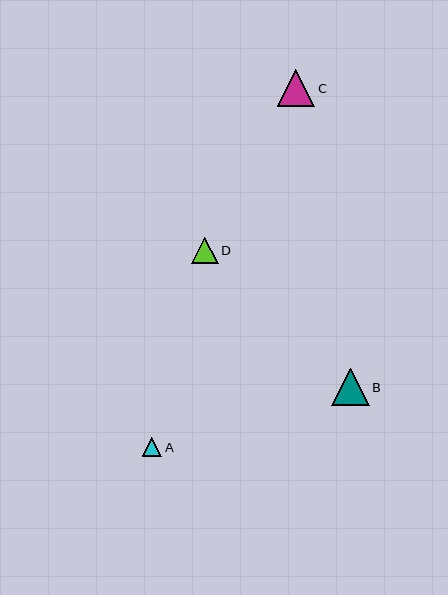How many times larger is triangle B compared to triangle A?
Triangle B is approximately 1.9 times the size of triangle A.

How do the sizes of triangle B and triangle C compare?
Triangle B and triangle C are approximately the same size.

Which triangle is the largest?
Triangle B is the largest with a size of approximately 37 pixels.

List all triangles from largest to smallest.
From largest to smallest: B, C, D, A.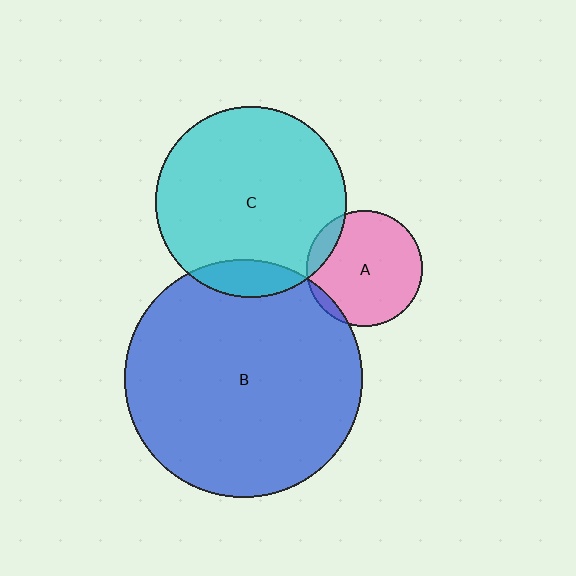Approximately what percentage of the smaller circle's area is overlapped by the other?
Approximately 10%.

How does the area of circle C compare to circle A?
Approximately 2.7 times.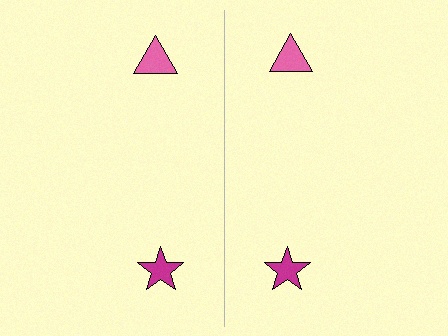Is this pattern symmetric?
Yes, this pattern has bilateral (reflection) symmetry.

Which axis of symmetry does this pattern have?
The pattern has a vertical axis of symmetry running through the center of the image.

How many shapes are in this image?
There are 4 shapes in this image.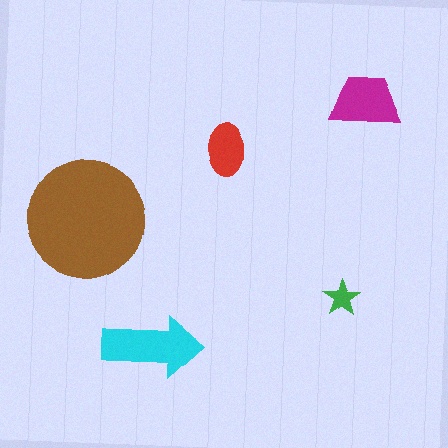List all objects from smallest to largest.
The green star, the red ellipse, the magenta trapezoid, the cyan arrow, the brown circle.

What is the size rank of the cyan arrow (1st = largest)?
2nd.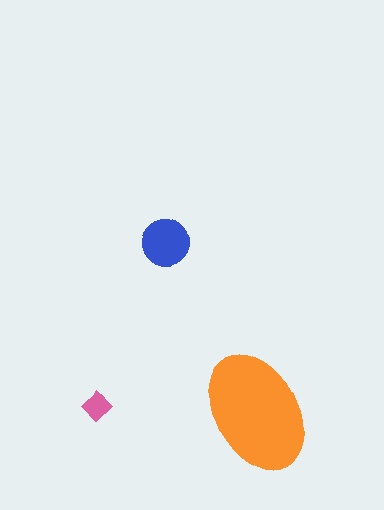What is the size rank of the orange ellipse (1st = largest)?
1st.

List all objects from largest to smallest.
The orange ellipse, the blue circle, the pink diamond.